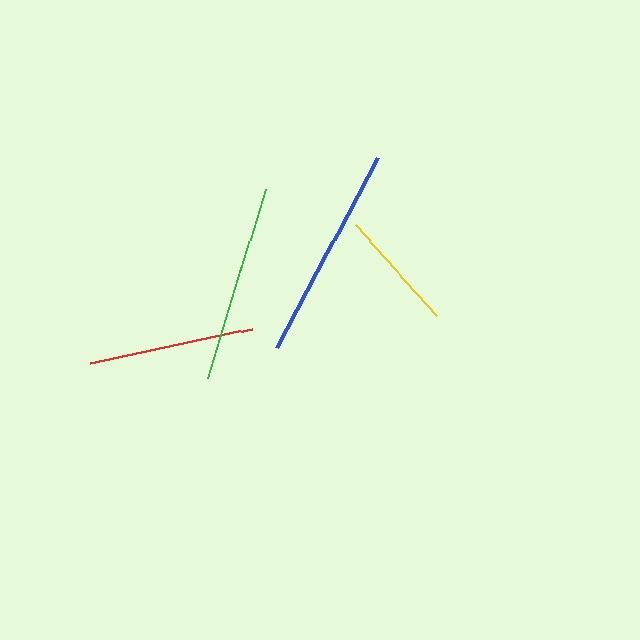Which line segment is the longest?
The blue line is the longest at approximately 215 pixels.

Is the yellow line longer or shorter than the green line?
The green line is longer than the yellow line.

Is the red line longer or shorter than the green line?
The green line is longer than the red line.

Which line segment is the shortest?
The yellow line is the shortest at approximately 121 pixels.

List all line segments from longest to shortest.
From longest to shortest: blue, green, red, yellow.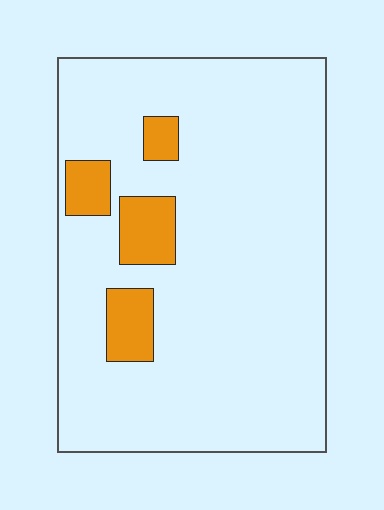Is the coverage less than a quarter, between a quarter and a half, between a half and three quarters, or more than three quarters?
Less than a quarter.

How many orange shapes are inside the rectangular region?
4.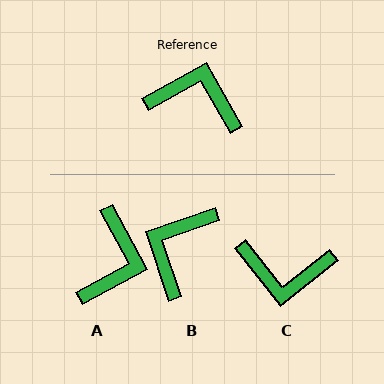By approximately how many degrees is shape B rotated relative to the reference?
Approximately 79 degrees counter-clockwise.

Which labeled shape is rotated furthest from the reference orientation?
C, about 171 degrees away.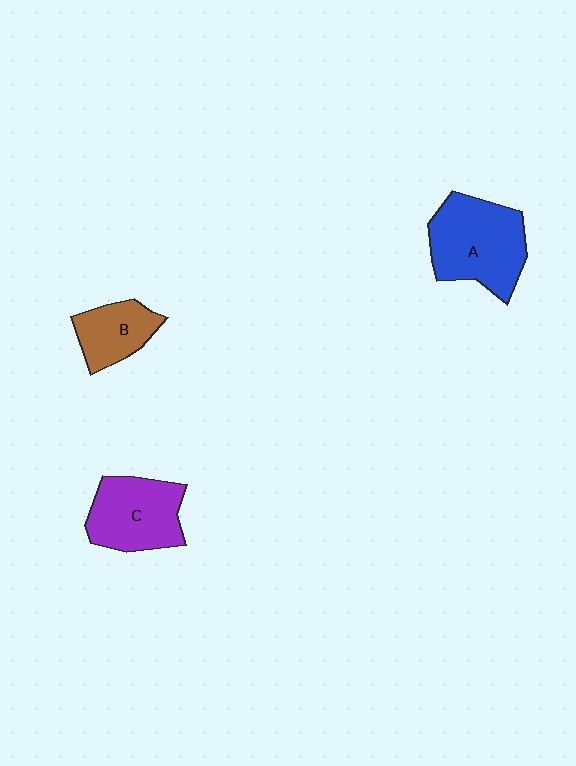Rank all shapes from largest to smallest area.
From largest to smallest: A (blue), C (purple), B (brown).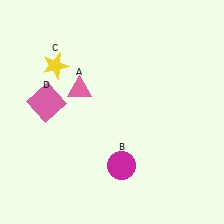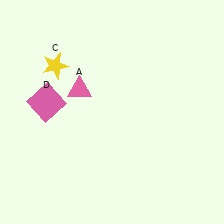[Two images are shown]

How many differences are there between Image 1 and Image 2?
There is 1 difference between the two images.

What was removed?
The magenta circle (B) was removed in Image 2.